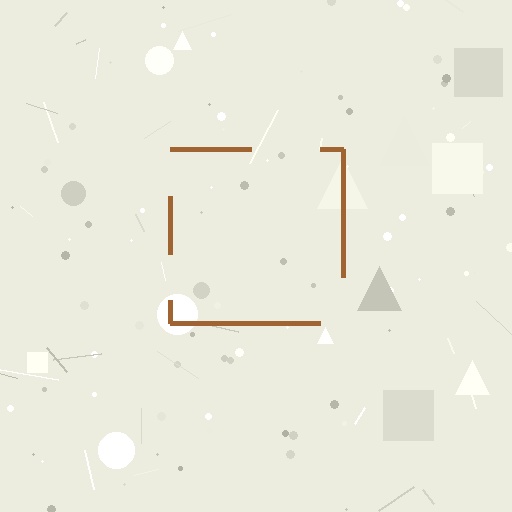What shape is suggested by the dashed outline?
The dashed outline suggests a square.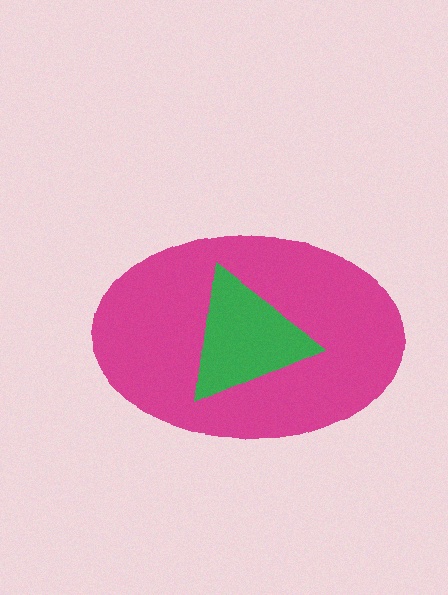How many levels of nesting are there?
2.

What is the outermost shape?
The magenta ellipse.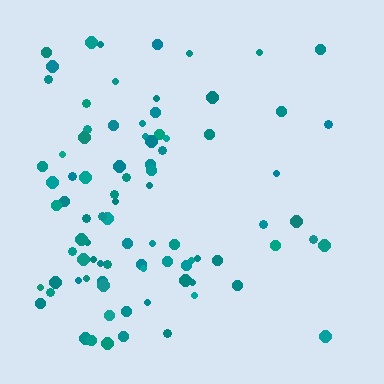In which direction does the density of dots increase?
From right to left, with the left side densest.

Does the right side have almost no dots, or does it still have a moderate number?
Still a moderate number, just noticeably fewer than the left.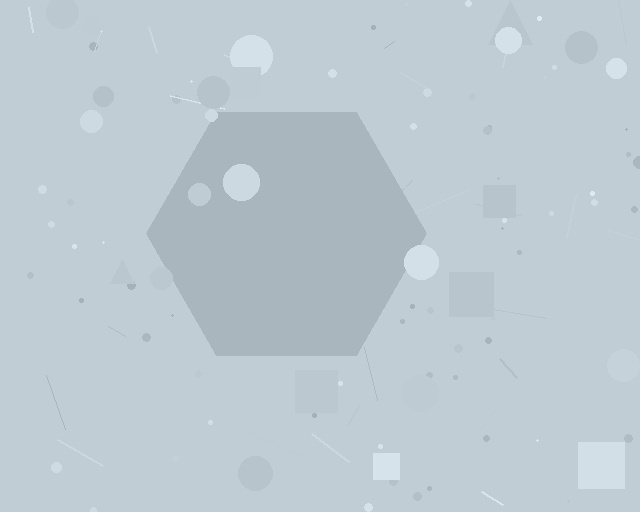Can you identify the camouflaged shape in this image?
The camouflaged shape is a hexagon.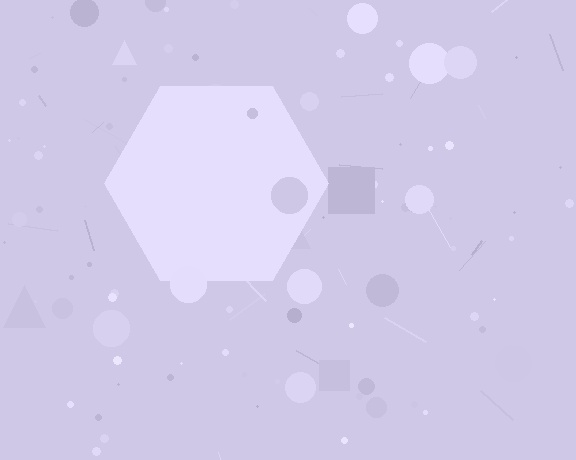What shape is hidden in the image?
A hexagon is hidden in the image.